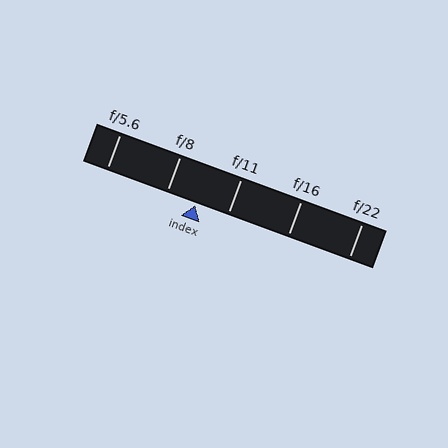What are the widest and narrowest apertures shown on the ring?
The widest aperture shown is f/5.6 and the narrowest is f/22.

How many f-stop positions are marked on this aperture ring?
There are 5 f-stop positions marked.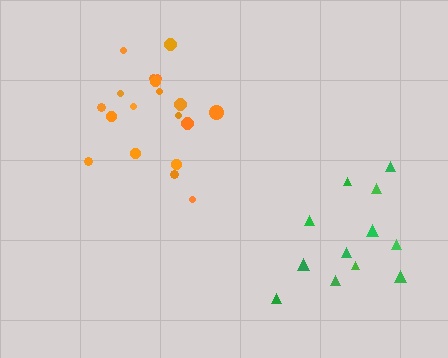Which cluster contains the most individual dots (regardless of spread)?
Orange (19).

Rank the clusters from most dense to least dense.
orange, green.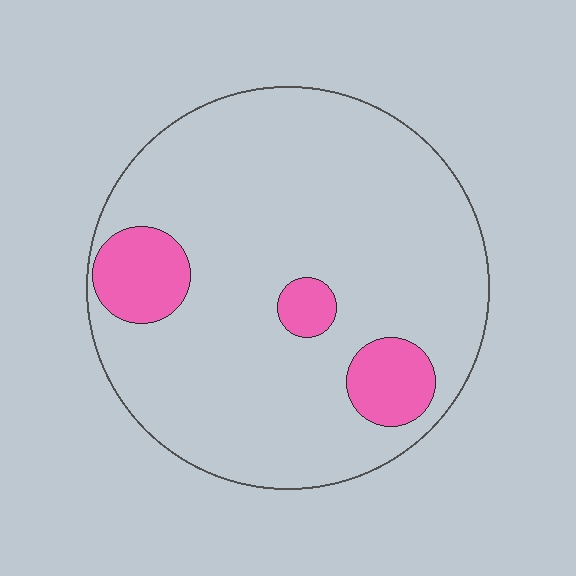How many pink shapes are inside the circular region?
3.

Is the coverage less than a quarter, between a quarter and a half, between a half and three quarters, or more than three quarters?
Less than a quarter.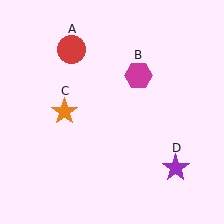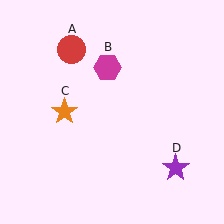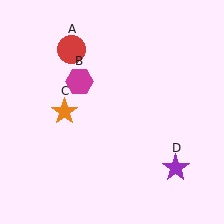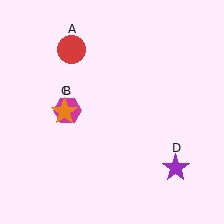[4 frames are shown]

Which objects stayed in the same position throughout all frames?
Red circle (object A) and orange star (object C) and purple star (object D) remained stationary.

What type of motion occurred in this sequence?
The magenta hexagon (object B) rotated counterclockwise around the center of the scene.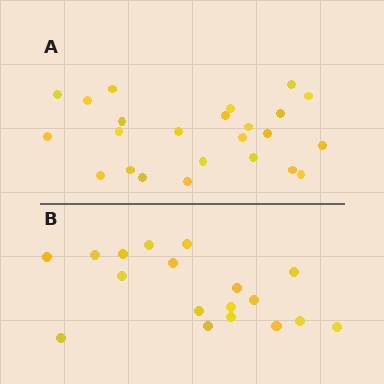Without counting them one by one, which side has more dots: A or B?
Region A (the top region) has more dots.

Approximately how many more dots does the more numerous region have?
Region A has about 6 more dots than region B.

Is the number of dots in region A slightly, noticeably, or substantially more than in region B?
Region A has noticeably more, but not dramatically so. The ratio is roughly 1.3 to 1.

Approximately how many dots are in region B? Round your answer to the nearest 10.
About 20 dots. (The exact count is 18, which rounds to 20.)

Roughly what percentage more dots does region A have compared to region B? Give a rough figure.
About 35% more.